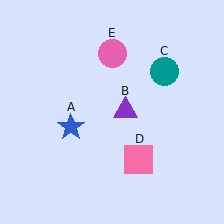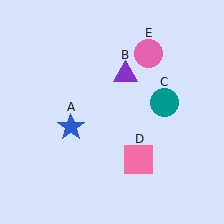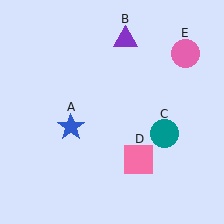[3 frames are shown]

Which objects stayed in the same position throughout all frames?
Blue star (object A) and pink square (object D) remained stationary.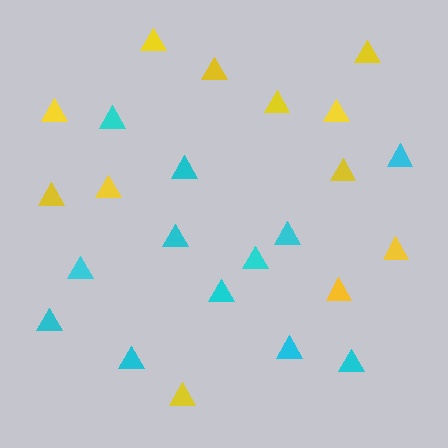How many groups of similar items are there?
There are 2 groups: one group of yellow triangles (12) and one group of cyan triangles (12).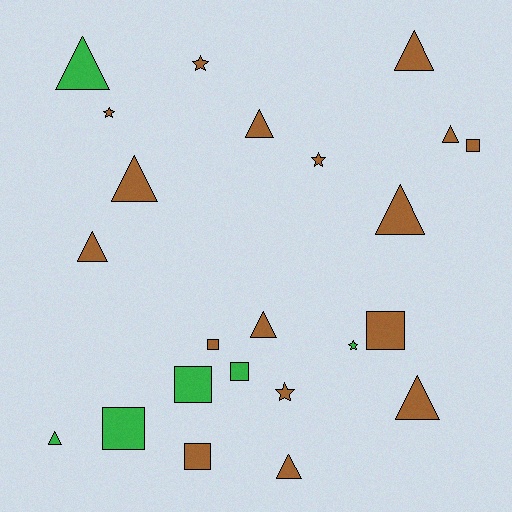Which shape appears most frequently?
Triangle, with 11 objects.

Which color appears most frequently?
Brown, with 17 objects.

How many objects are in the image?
There are 23 objects.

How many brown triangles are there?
There are 9 brown triangles.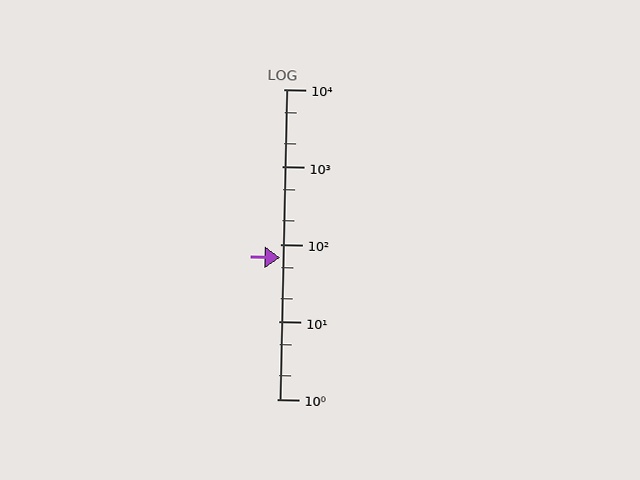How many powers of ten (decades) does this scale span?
The scale spans 4 decades, from 1 to 10000.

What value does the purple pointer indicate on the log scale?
The pointer indicates approximately 66.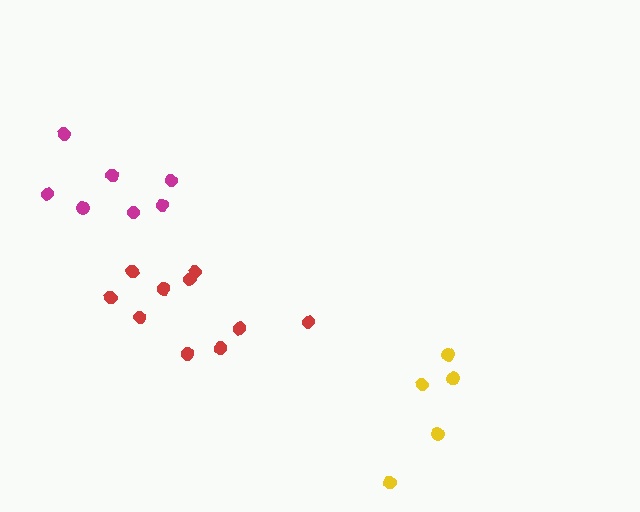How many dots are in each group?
Group 1: 10 dots, Group 2: 5 dots, Group 3: 7 dots (22 total).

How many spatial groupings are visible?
There are 3 spatial groupings.